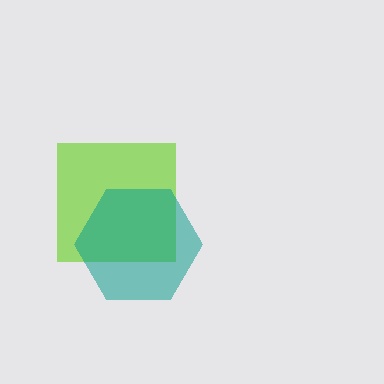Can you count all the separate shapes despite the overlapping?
Yes, there are 2 separate shapes.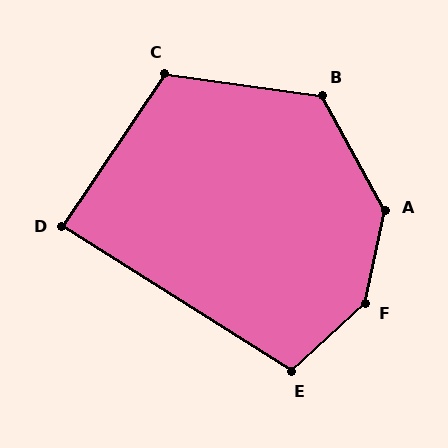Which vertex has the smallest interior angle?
D, at approximately 89 degrees.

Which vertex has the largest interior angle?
F, at approximately 145 degrees.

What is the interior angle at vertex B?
Approximately 127 degrees (obtuse).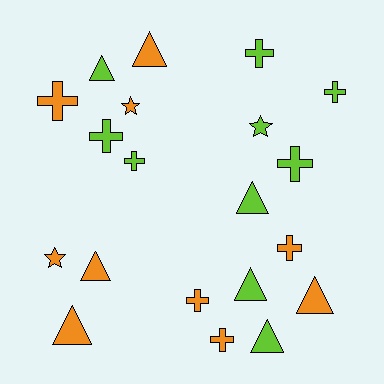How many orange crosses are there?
There are 4 orange crosses.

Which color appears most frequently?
Lime, with 10 objects.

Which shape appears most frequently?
Cross, with 9 objects.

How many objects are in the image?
There are 20 objects.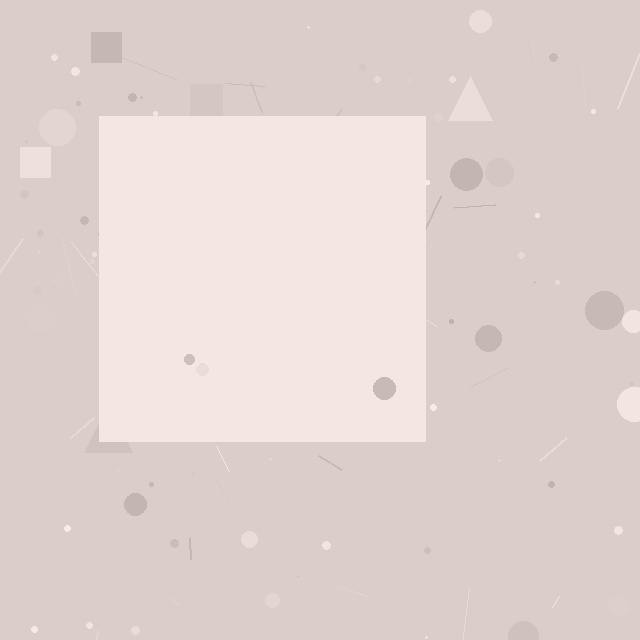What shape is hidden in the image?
A square is hidden in the image.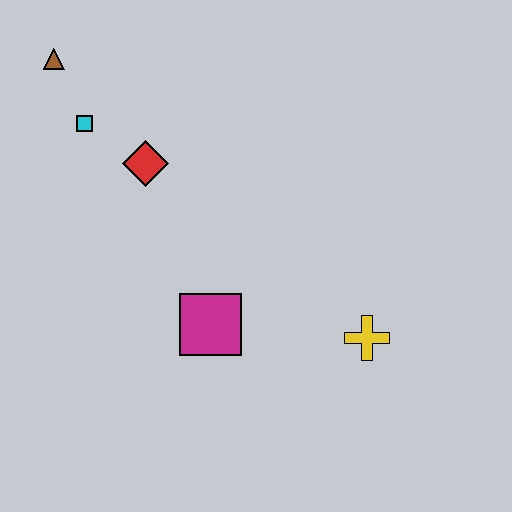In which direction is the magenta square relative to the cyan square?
The magenta square is below the cyan square.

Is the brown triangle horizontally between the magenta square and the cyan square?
No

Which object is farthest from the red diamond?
The yellow cross is farthest from the red diamond.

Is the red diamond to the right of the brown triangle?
Yes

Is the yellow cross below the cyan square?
Yes